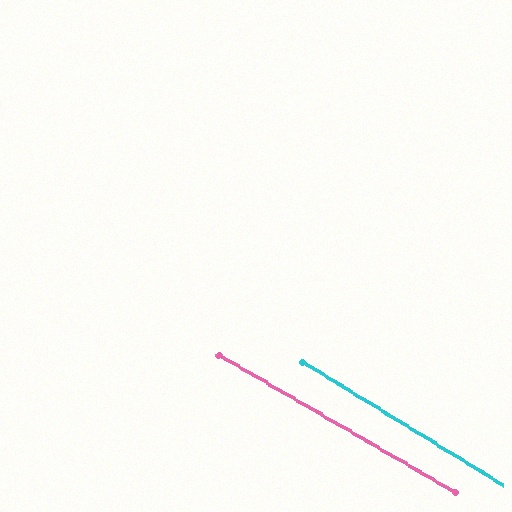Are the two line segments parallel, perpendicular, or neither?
Parallel — their directions differ by only 1.1°.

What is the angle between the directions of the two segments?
Approximately 1 degree.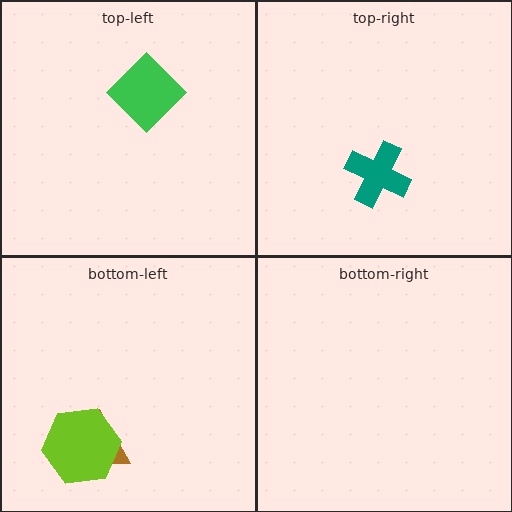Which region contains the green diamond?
The top-left region.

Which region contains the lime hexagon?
The bottom-left region.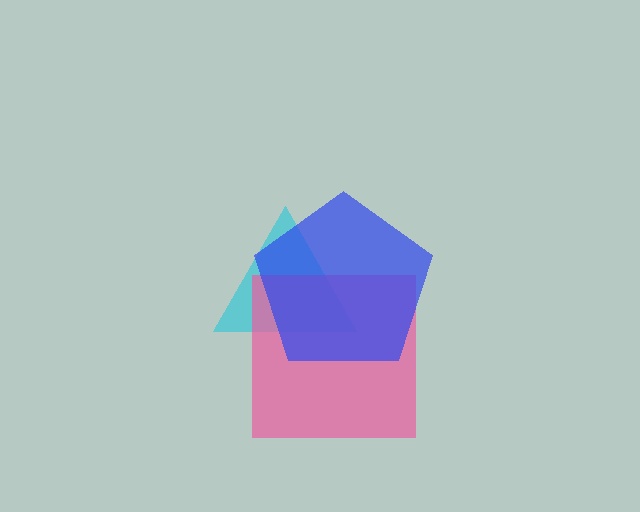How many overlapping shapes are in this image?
There are 3 overlapping shapes in the image.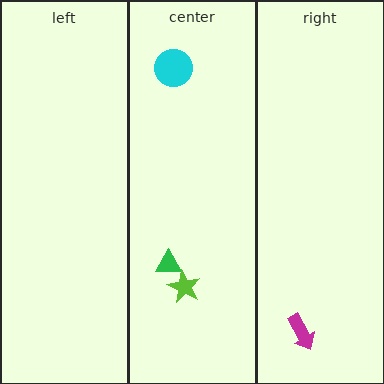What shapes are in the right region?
The magenta arrow.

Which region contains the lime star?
The center region.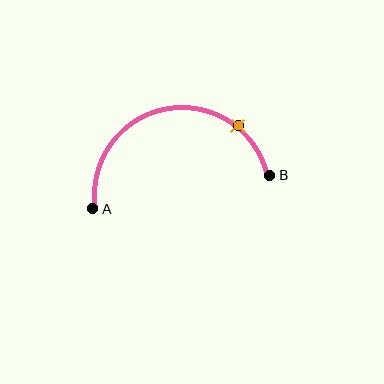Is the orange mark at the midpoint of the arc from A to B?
No. The orange mark lies on the arc but is closer to endpoint B. The arc midpoint would be at the point on the curve equidistant along the arc from both A and B.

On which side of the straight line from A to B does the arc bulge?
The arc bulges above the straight line connecting A and B.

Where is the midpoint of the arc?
The arc midpoint is the point on the curve farthest from the straight line joining A and B. It sits above that line.